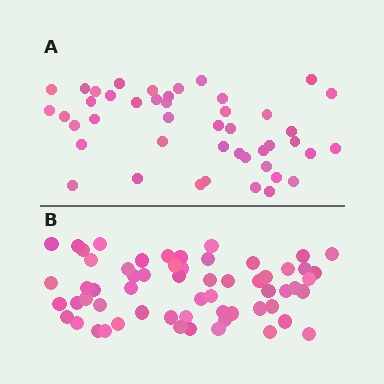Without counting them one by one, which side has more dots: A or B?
Region B (the bottom region) has more dots.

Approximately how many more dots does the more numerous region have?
Region B has approximately 15 more dots than region A.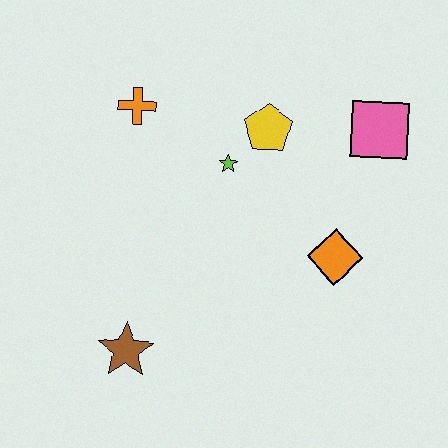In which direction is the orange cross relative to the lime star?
The orange cross is to the left of the lime star.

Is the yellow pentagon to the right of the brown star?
Yes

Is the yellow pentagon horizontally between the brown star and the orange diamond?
Yes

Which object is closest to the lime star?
The yellow pentagon is closest to the lime star.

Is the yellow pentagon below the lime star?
No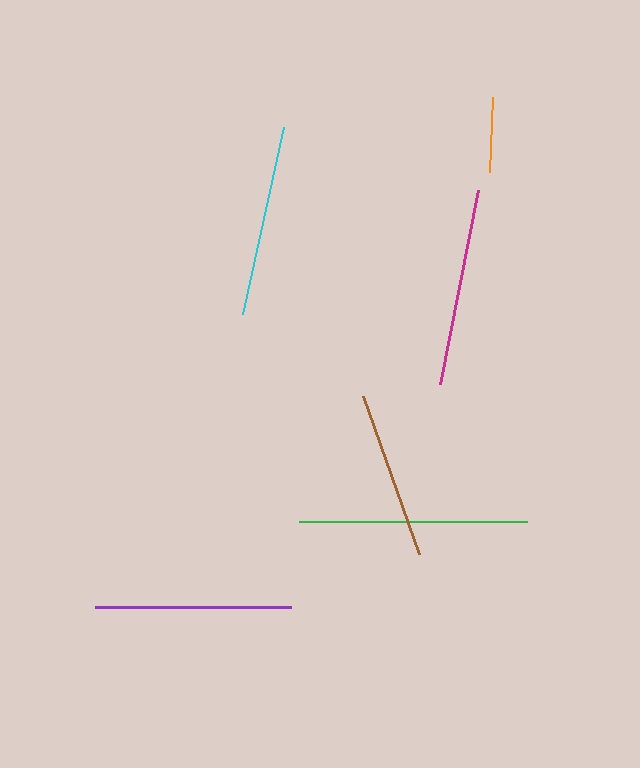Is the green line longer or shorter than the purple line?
The green line is longer than the purple line.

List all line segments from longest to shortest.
From longest to shortest: green, magenta, purple, cyan, brown, orange.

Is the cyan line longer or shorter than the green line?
The green line is longer than the cyan line.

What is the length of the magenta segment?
The magenta segment is approximately 198 pixels long.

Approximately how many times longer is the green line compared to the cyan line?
The green line is approximately 1.2 times the length of the cyan line.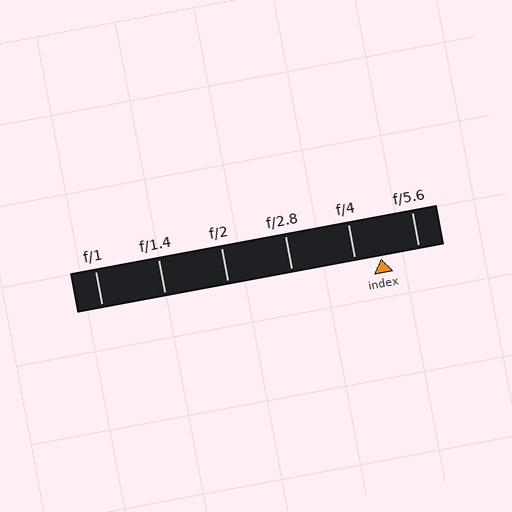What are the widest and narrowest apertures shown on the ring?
The widest aperture shown is f/1 and the narrowest is f/5.6.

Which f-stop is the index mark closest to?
The index mark is closest to f/4.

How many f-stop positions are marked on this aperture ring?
There are 6 f-stop positions marked.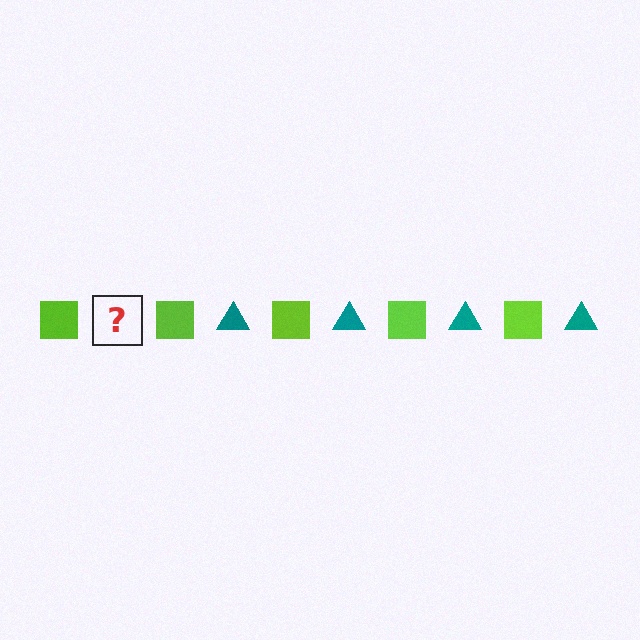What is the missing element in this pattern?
The missing element is a teal triangle.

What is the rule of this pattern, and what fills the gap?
The rule is that the pattern alternates between lime square and teal triangle. The gap should be filled with a teal triangle.